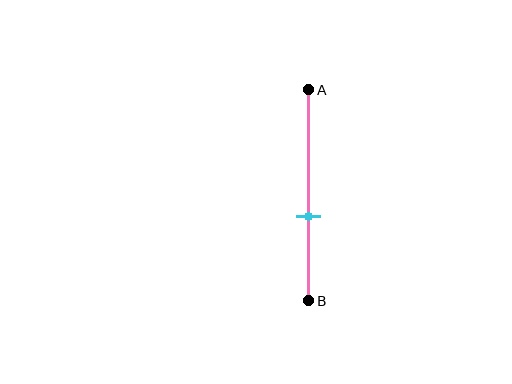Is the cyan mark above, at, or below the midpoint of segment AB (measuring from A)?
The cyan mark is below the midpoint of segment AB.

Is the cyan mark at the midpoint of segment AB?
No, the mark is at about 60% from A, not at the 50% midpoint.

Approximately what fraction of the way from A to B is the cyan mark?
The cyan mark is approximately 60% of the way from A to B.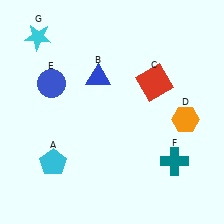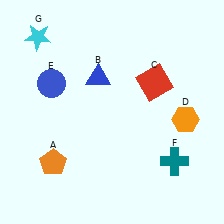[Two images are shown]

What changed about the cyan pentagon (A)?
In Image 1, A is cyan. In Image 2, it changed to orange.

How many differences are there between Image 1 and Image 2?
There is 1 difference between the two images.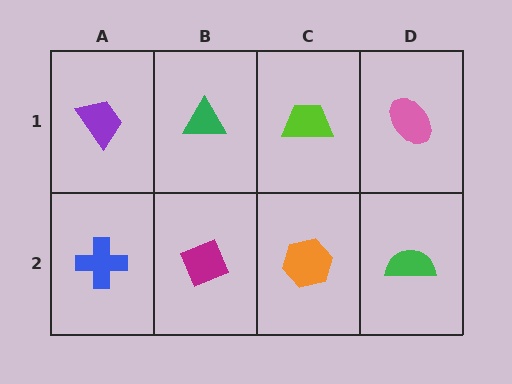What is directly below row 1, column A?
A blue cross.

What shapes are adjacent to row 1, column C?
An orange hexagon (row 2, column C), a green triangle (row 1, column B), a pink ellipse (row 1, column D).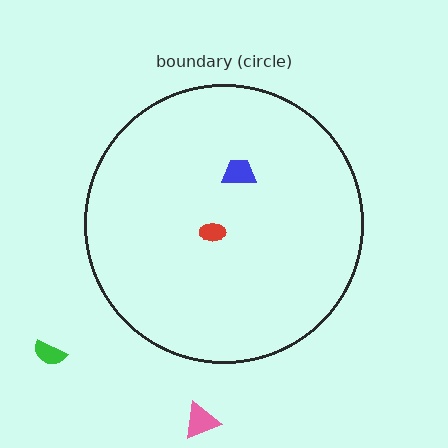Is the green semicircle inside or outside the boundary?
Outside.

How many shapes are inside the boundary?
2 inside, 2 outside.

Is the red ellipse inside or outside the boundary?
Inside.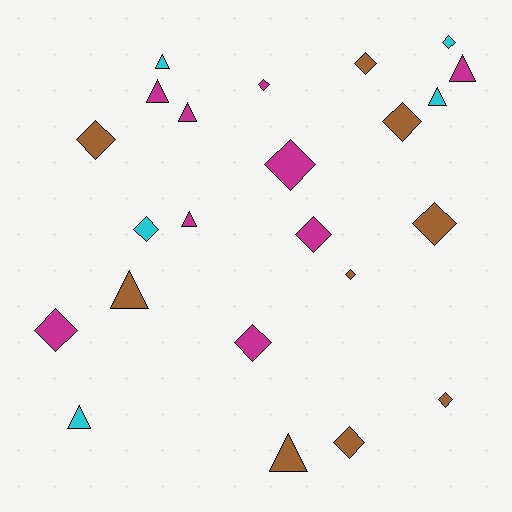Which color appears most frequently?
Magenta, with 9 objects.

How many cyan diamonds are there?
There are 2 cyan diamonds.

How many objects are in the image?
There are 23 objects.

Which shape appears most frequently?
Diamond, with 14 objects.